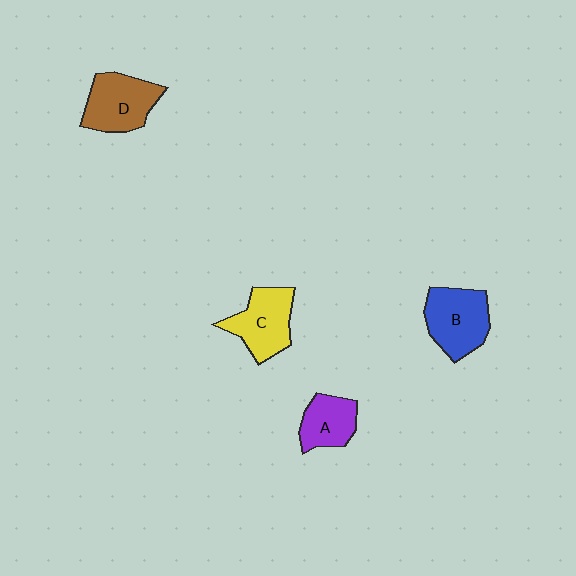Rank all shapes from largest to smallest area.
From largest to smallest: B (blue), D (brown), C (yellow), A (purple).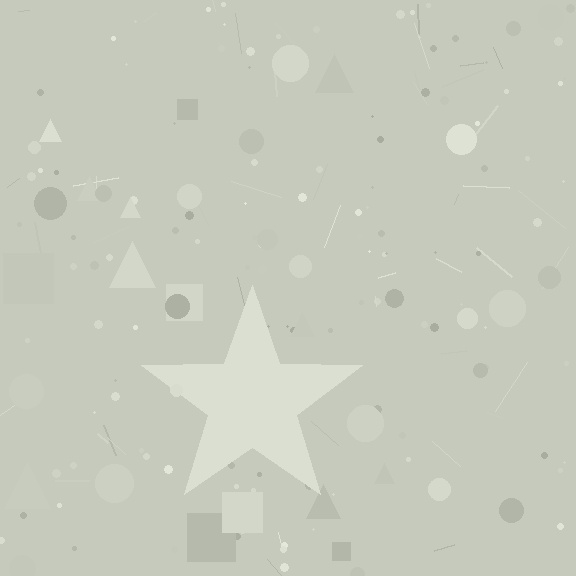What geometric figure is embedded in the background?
A star is embedded in the background.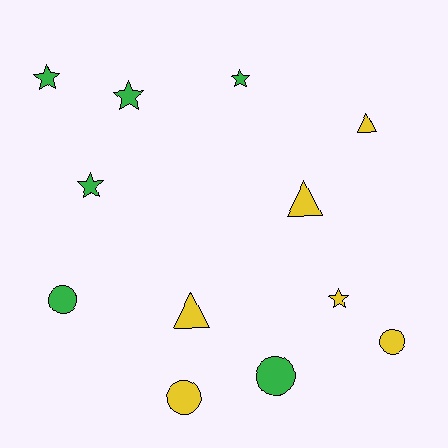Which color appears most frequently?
Green, with 6 objects.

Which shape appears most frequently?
Star, with 5 objects.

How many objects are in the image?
There are 12 objects.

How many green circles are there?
There are 2 green circles.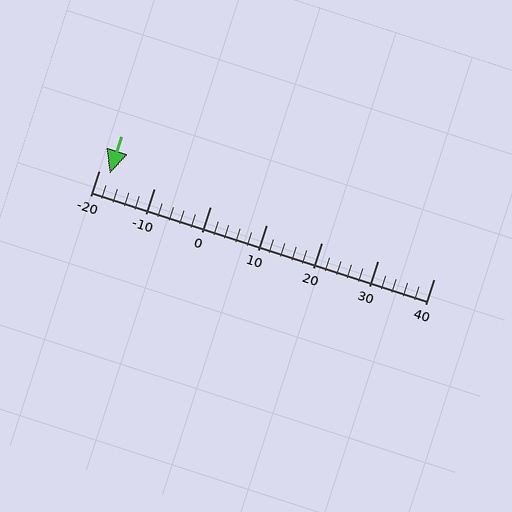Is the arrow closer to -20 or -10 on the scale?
The arrow is closer to -20.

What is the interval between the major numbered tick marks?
The major tick marks are spaced 10 units apart.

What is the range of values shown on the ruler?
The ruler shows values from -20 to 40.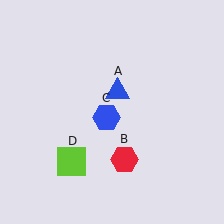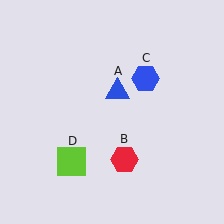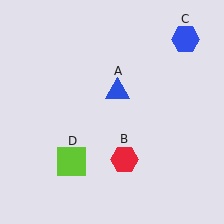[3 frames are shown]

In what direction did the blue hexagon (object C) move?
The blue hexagon (object C) moved up and to the right.